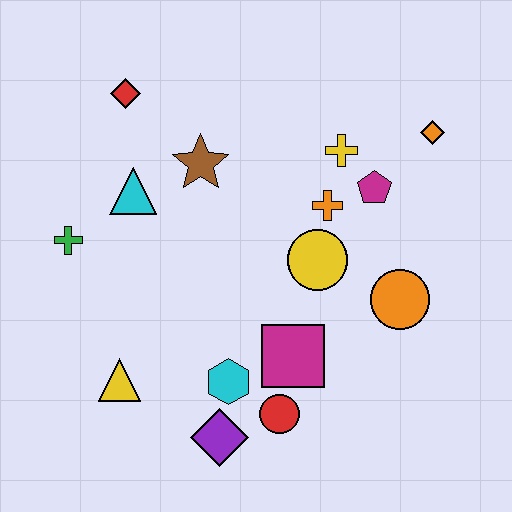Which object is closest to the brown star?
The cyan triangle is closest to the brown star.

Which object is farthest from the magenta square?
The red diamond is farthest from the magenta square.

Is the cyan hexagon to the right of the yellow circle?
No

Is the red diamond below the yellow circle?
No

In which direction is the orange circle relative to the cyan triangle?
The orange circle is to the right of the cyan triangle.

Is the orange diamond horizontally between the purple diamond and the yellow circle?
No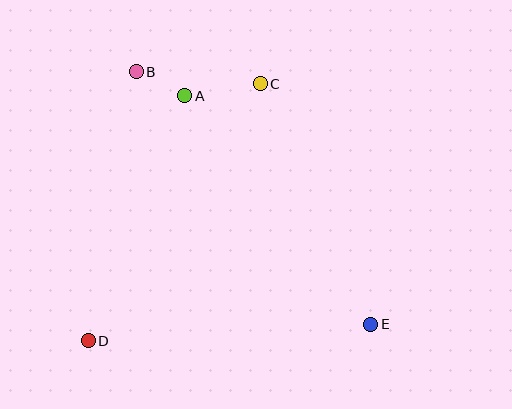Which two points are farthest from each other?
Points B and E are farthest from each other.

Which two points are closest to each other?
Points A and B are closest to each other.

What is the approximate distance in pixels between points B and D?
The distance between B and D is approximately 273 pixels.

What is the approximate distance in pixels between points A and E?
The distance between A and E is approximately 295 pixels.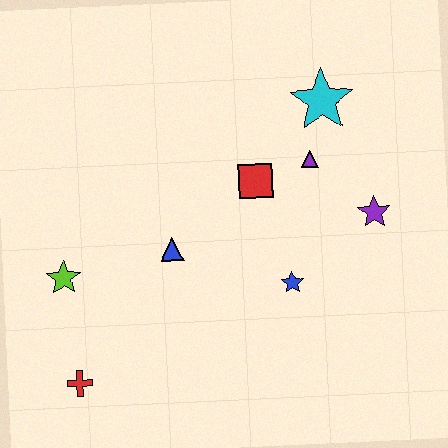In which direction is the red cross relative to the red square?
The red cross is below the red square.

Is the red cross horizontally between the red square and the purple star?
No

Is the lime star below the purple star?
Yes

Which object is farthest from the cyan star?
The red cross is farthest from the cyan star.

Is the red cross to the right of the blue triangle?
No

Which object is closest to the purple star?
The purple triangle is closest to the purple star.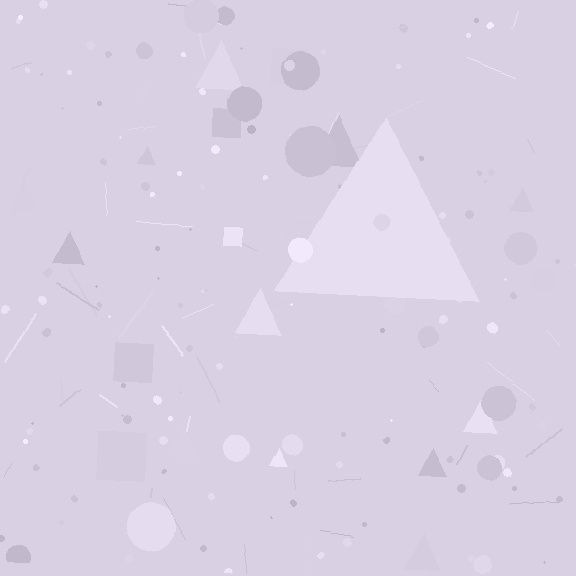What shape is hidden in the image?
A triangle is hidden in the image.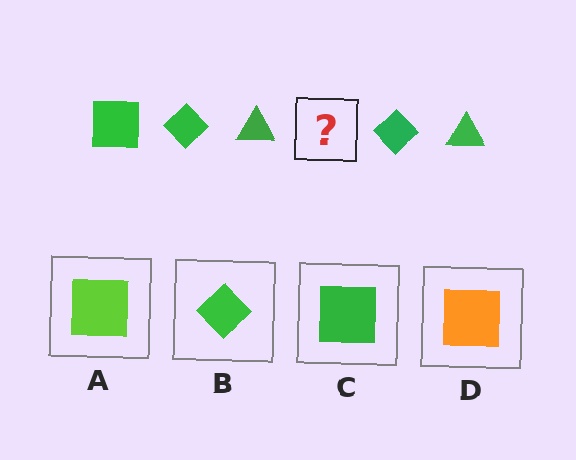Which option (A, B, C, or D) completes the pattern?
C.